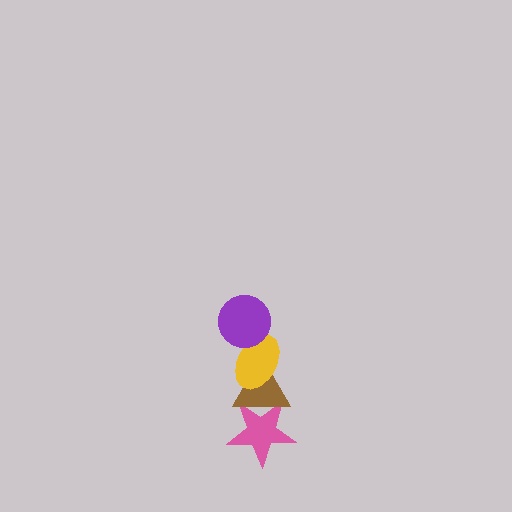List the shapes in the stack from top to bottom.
From top to bottom: the purple circle, the yellow ellipse, the brown triangle, the pink star.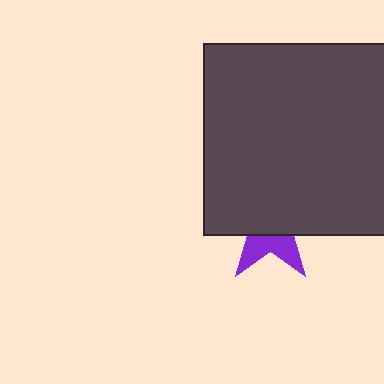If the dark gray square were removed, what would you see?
You would see the complete purple star.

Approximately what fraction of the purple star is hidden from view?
Roughly 64% of the purple star is hidden behind the dark gray square.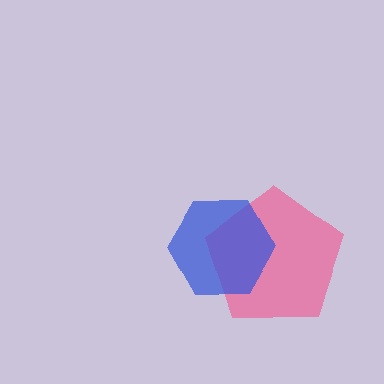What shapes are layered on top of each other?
The layered shapes are: a pink pentagon, a blue hexagon.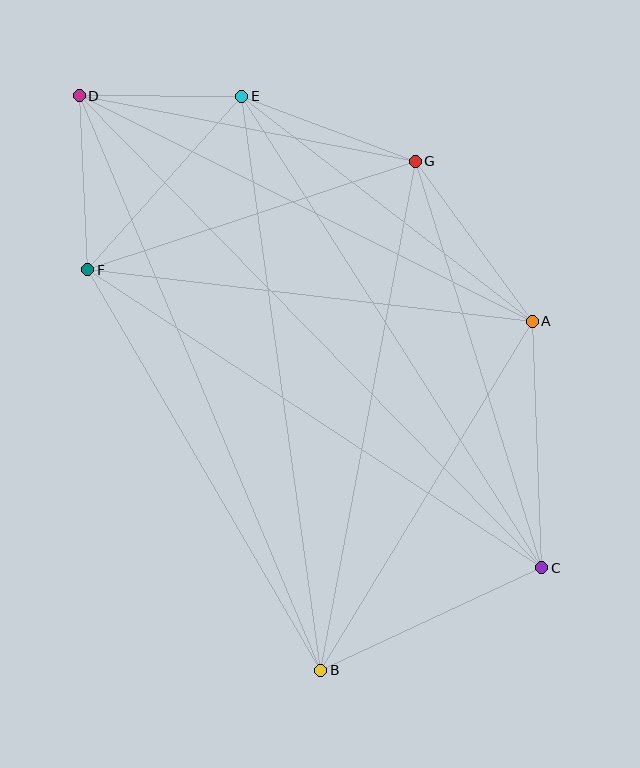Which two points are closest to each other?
Points D and E are closest to each other.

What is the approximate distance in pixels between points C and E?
The distance between C and E is approximately 559 pixels.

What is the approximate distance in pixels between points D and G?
The distance between D and G is approximately 343 pixels.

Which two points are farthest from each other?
Points C and D are farthest from each other.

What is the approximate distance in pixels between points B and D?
The distance between B and D is approximately 624 pixels.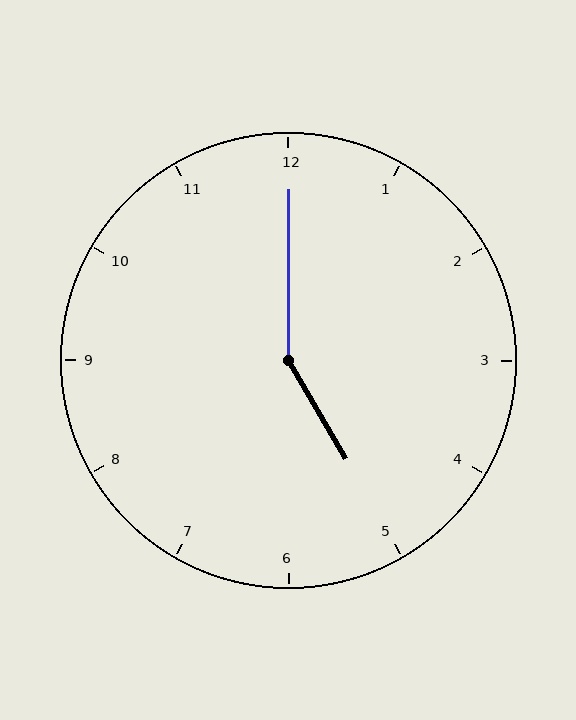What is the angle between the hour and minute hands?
Approximately 150 degrees.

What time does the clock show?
5:00.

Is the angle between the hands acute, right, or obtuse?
It is obtuse.